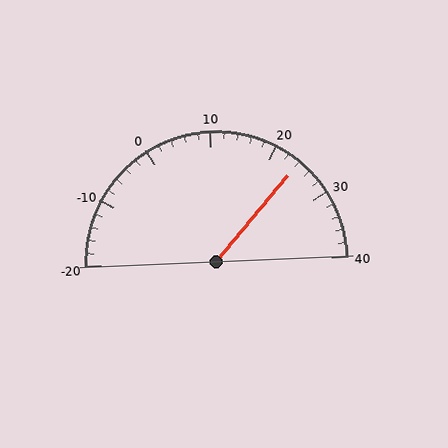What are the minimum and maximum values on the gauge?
The gauge ranges from -20 to 40.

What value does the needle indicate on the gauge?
The needle indicates approximately 24.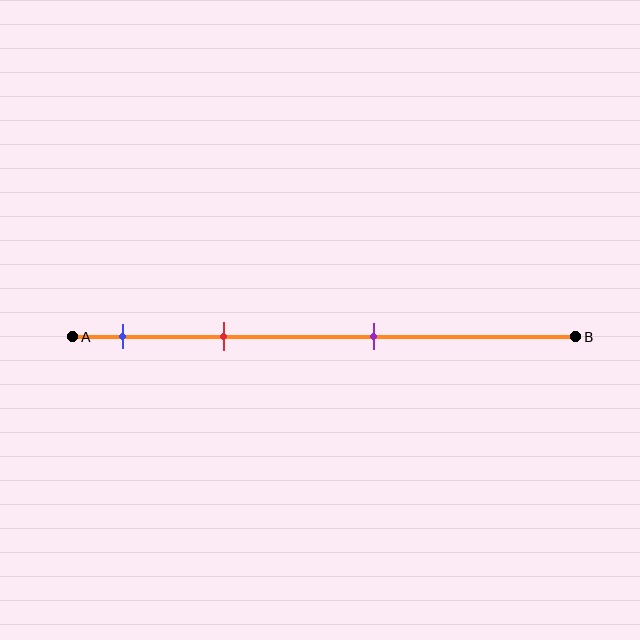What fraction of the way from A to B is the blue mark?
The blue mark is approximately 10% (0.1) of the way from A to B.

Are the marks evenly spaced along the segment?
No, the marks are not evenly spaced.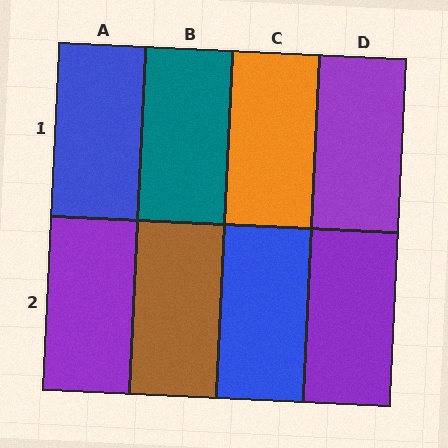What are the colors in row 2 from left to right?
Purple, brown, blue, purple.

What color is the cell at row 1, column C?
Orange.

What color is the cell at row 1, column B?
Teal.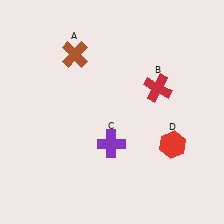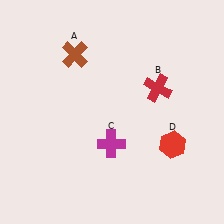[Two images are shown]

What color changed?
The cross (C) changed from purple in Image 1 to magenta in Image 2.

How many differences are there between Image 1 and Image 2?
There is 1 difference between the two images.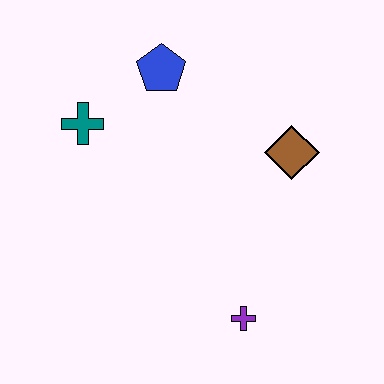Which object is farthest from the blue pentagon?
The purple cross is farthest from the blue pentagon.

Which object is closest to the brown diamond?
The blue pentagon is closest to the brown diamond.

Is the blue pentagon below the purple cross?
No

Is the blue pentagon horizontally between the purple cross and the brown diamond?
No